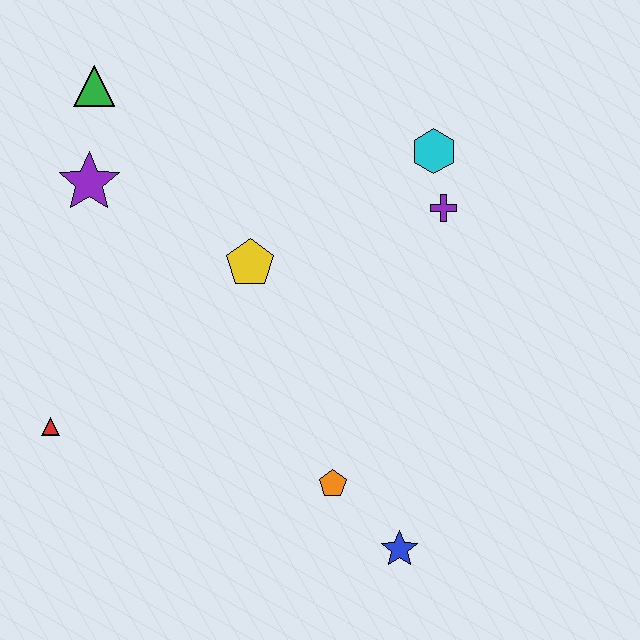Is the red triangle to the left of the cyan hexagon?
Yes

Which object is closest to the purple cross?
The cyan hexagon is closest to the purple cross.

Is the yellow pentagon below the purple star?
Yes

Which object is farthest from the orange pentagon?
The green triangle is farthest from the orange pentagon.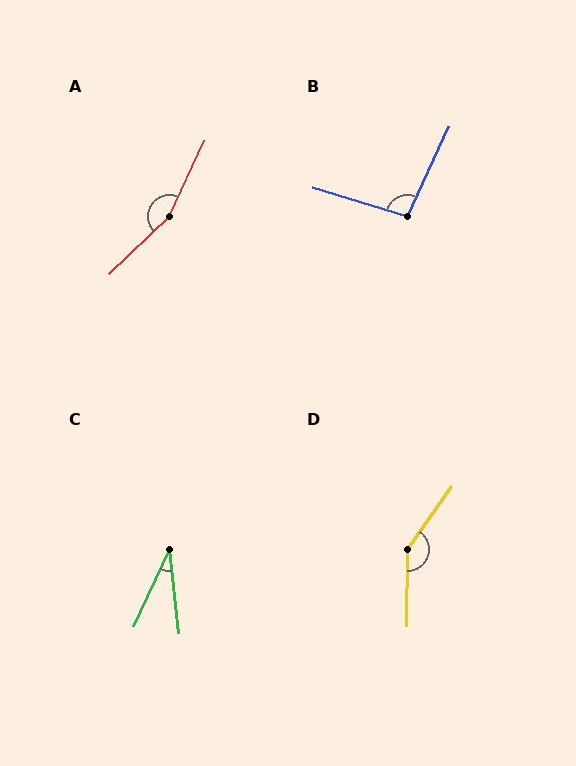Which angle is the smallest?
C, at approximately 31 degrees.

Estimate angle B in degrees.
Approximately 98 degrees.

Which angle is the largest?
A, at approximately 159 degrees.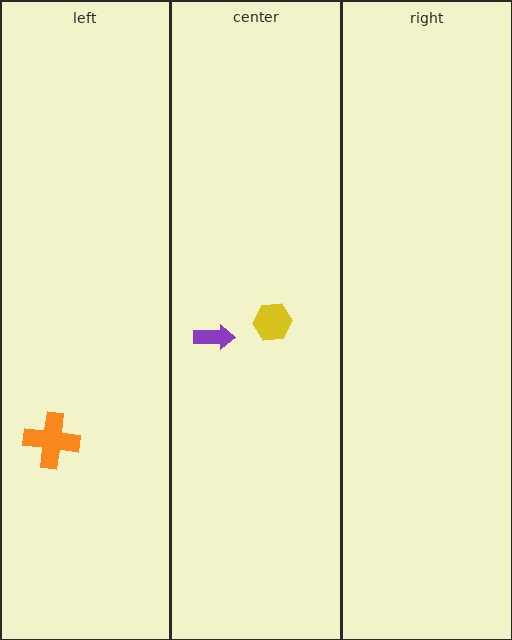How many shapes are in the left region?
1.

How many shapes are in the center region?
2.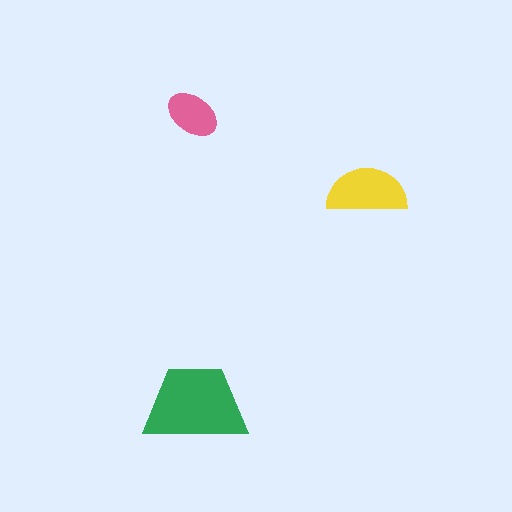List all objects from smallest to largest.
The pink ellipse, the yellow semicircle, the green trapezoid.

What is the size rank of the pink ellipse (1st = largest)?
3rd.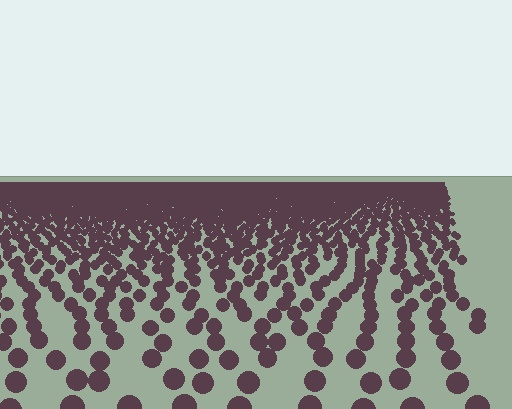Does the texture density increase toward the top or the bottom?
Density increases toward the top.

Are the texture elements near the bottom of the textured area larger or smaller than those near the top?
Larger. Near the bottom, elements are closer to the viewer and appear at a bigger on-screen size.